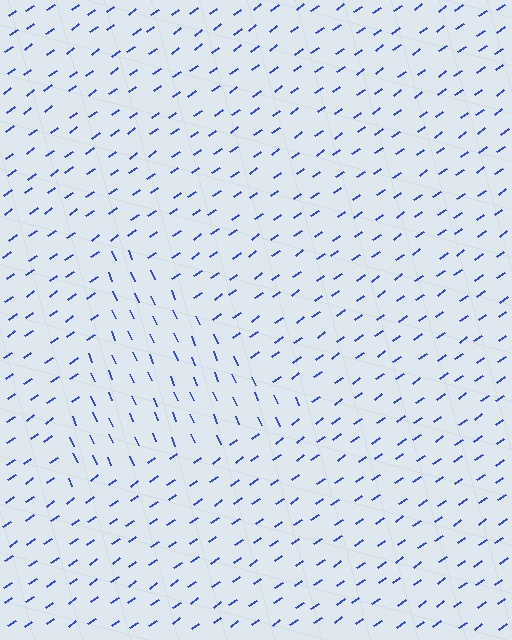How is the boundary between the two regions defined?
The boundary is defined purely by a change in line orientation (approximately 78 degrees difference). All lines are the same color and thickness.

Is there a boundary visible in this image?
Yes, there is a texture boundary formed by a change in line orientation.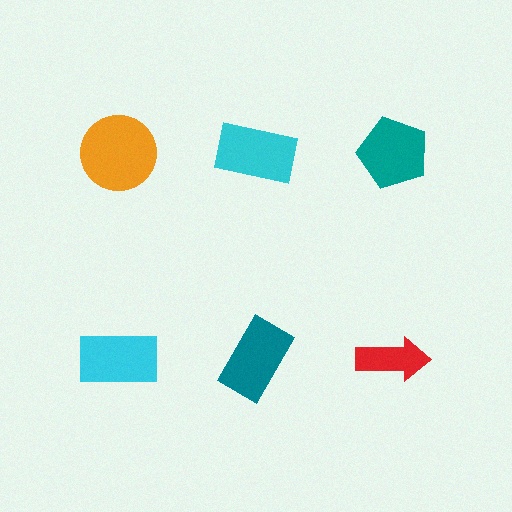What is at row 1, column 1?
An orange circle.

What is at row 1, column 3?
A teal pentagon.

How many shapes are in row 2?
3 shapes.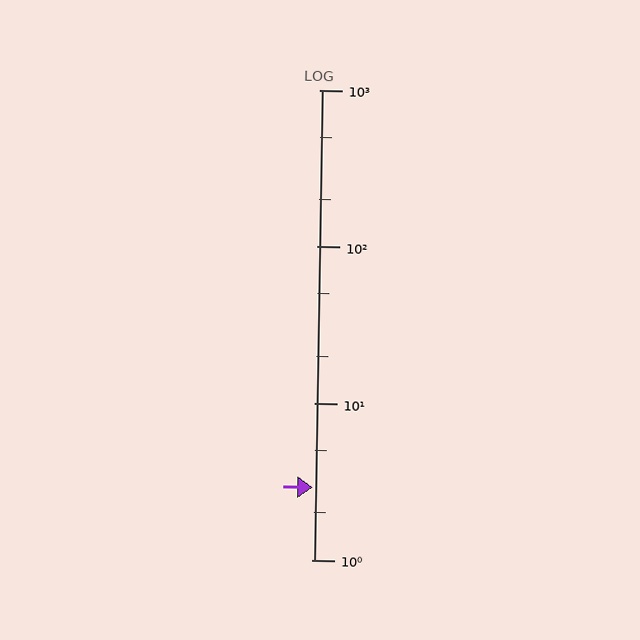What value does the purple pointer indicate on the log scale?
The pointer indicates approximately 2.9.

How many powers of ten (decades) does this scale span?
The scale spans 3 decades, from 1 to 1000.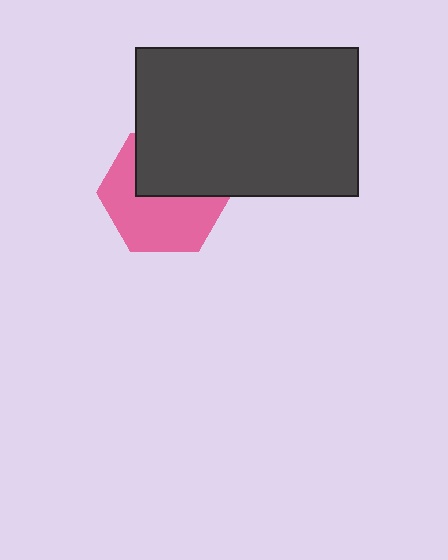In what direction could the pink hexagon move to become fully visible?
The pink hexagon could move down. That would shift it out from behind the dark gray rectangle entirely.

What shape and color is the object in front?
The object in front is a dark gray rectangle.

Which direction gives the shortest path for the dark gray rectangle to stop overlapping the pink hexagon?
Moving up gives the shortest separation.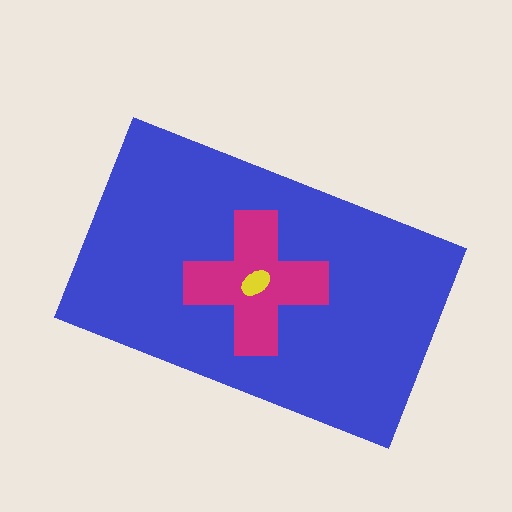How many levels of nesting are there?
3.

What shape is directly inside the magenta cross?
The yellow ellipse.